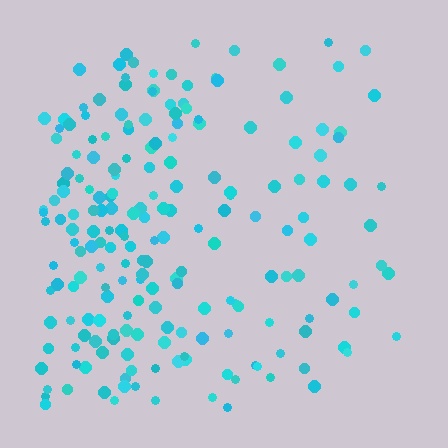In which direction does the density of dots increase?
From right to left, with the left side densest.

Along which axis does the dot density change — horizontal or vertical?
Horizontal.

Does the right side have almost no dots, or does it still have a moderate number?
Still a moderate number, just noticeably fewer than the left.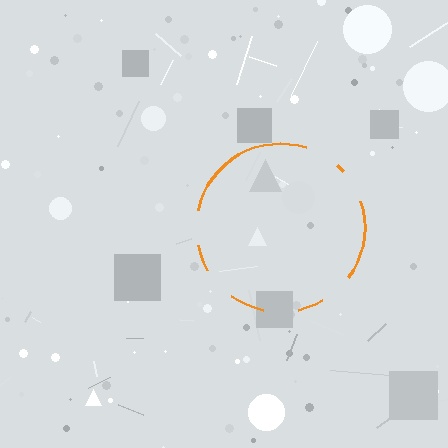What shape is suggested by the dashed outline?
The dashed outline suggests a circle.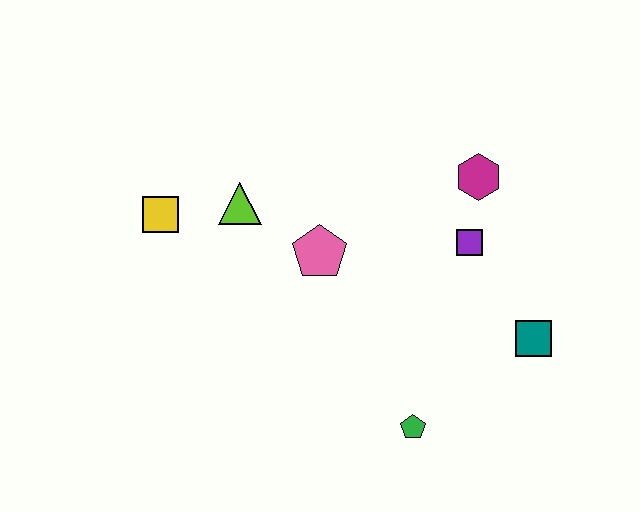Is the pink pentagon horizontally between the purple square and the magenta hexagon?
No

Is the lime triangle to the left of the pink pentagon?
Yes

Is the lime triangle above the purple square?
Yes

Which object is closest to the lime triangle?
The yellow square is closest to the lime triangle.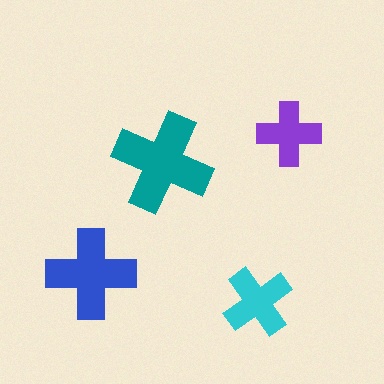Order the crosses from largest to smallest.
the teal one, the blue one, the cyan one, the purple one.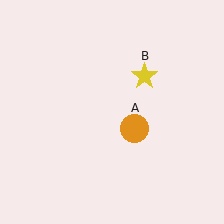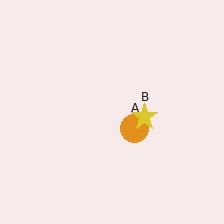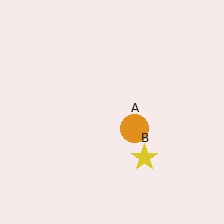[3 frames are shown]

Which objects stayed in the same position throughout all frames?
Orange circle (object A) remained stationary.